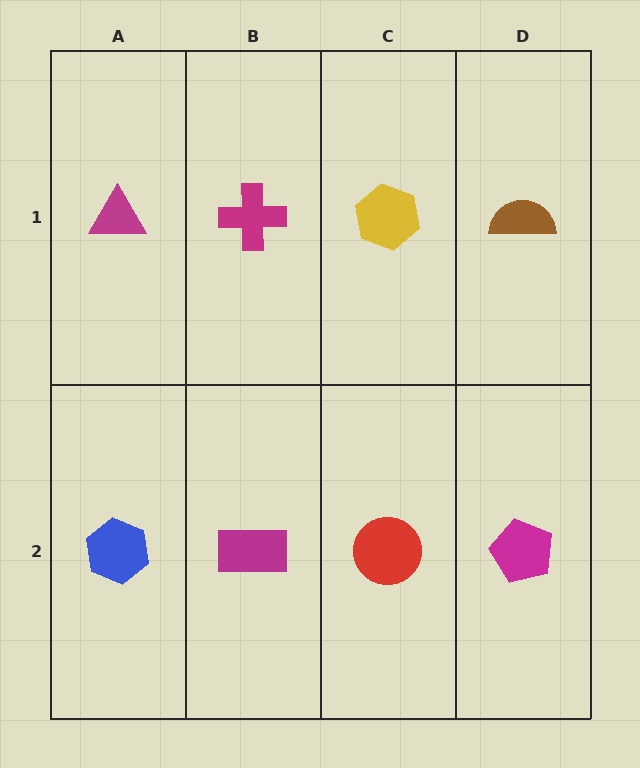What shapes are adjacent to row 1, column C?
A red circle (row 2, column C), a magenta cross (row 1, column B), a brown semicircle (row 1, column D).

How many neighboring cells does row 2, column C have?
3.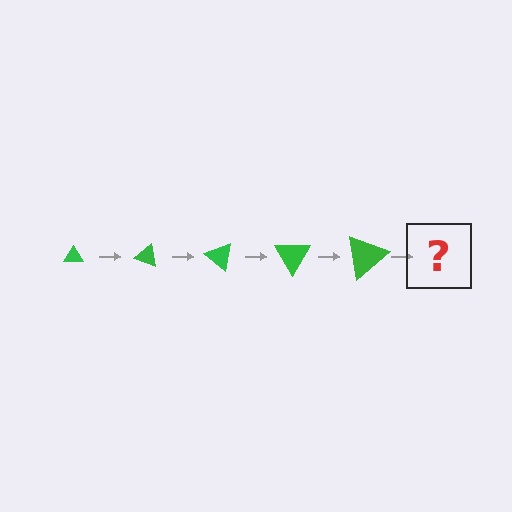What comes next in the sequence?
The next element should be a triangle, larger than the previous one and rotated 100 degrees from the start.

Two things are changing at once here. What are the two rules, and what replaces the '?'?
The two rules are that the triangle grows larger each step and it rotates 20 degrees each step. The '?' should be a triangle, larger than the previous one and rotated 100 degrees from the start.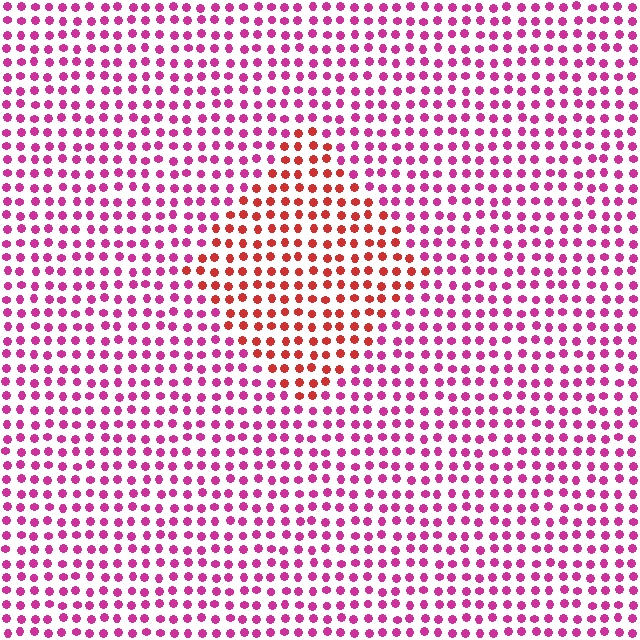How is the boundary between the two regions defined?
The boundary is defined purely by a slight shift in hue (about 41 degrees). Spacing, size, and orientation are identical on both sides.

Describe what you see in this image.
The image is filled with small magenta elements in a uniform arrangement. A diamond-shaped region is visible where the elements are tinted to a slightly different hue, forming a subtle color boundary.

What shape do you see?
I see a diamond.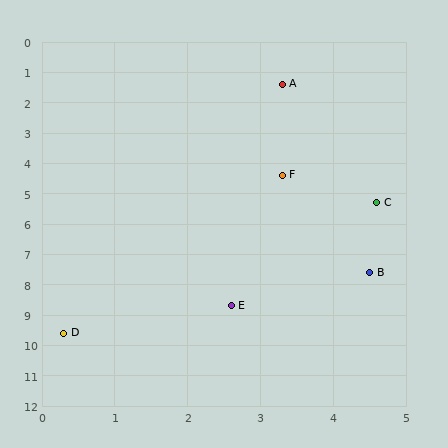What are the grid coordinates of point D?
Point D is at approximately (0.3, 9.6).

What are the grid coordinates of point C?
Point C is at approximately (4.6, 5.3).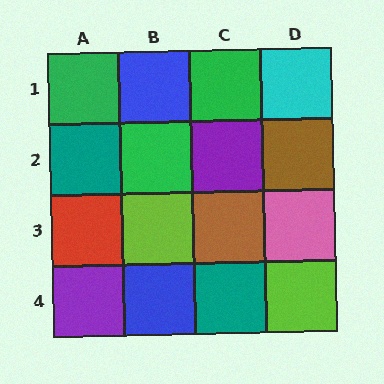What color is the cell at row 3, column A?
Red.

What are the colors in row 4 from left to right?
Purple, blue, teal, lime.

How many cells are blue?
2 cells are blue.